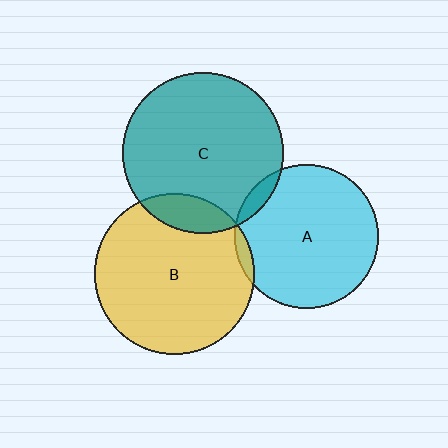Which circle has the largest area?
Circle C (teal).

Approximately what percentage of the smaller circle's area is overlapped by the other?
Approximately 5%.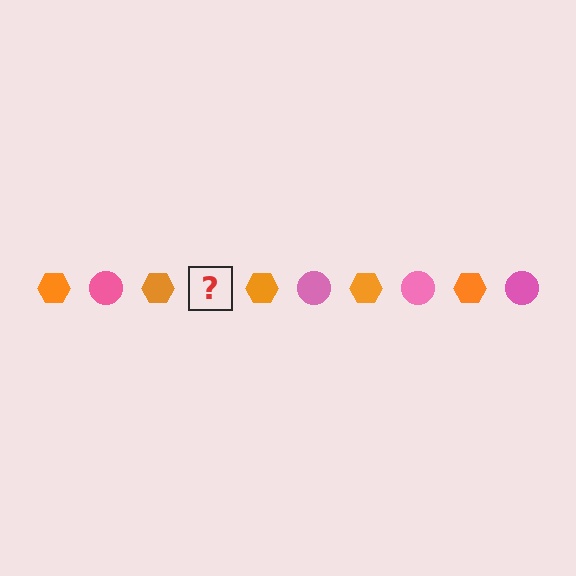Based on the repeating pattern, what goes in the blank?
The blank should be a pink circle.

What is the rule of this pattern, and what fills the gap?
The rule is that the pattern alternates between orange hexagon and pink circle. The gap should be filled with a pink circle.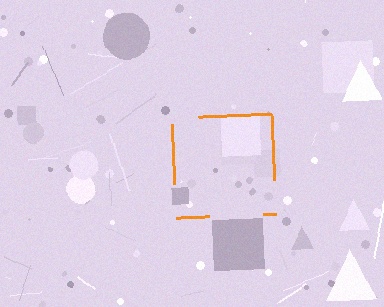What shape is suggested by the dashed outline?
The dashed outline suggests a square.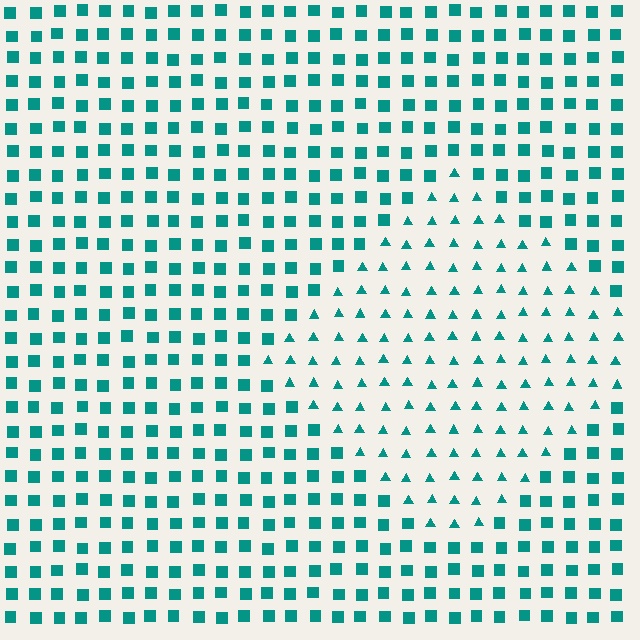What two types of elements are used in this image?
The image uses triangles inside the diamond region and squares outside it.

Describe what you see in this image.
The image is filled with small teal elements arranged in a uniform grid. A diamond-shaped region contains triangles, while the surrounding area contains squares. The boundary is defined purely by the change in element shape.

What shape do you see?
I see a diamond.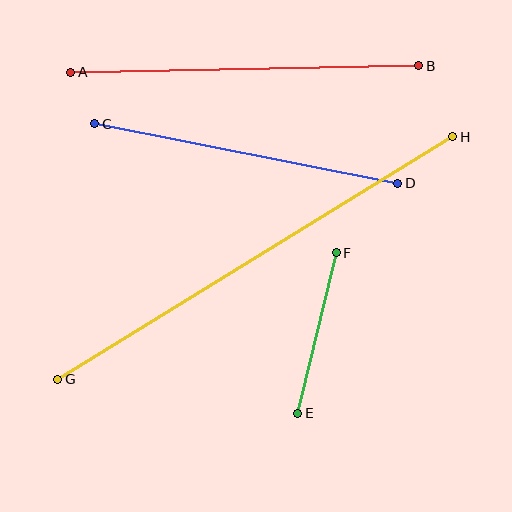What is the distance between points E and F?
The distance is approximately 165 pixels.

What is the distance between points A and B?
The distance is approximately 348 pixels.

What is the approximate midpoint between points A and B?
The midpoint is at approximately (245, 69) pixels.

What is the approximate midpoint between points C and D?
The midpoint is at approximately (246, 153) pixels.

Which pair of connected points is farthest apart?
Points G and H are farthest apart.